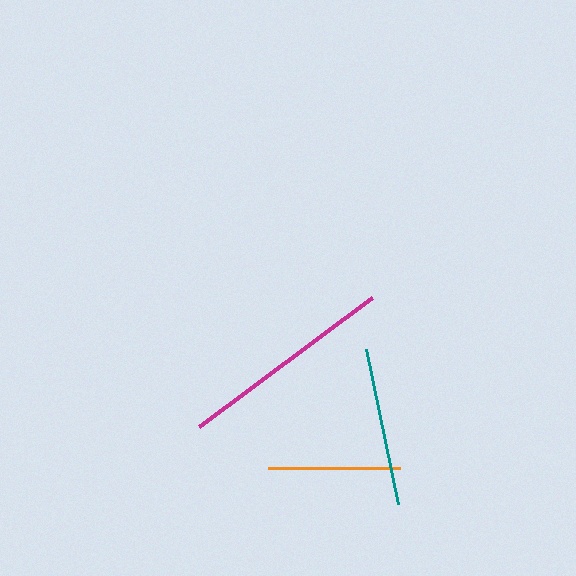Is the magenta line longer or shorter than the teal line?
The magenta line is longer than the teal line.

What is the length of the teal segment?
The teal segment is approximately 159 pixels long.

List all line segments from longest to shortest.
From longest to shortest: magenta, teal, orange.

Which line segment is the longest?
The magenta line is the longest at approximately 216 pixels.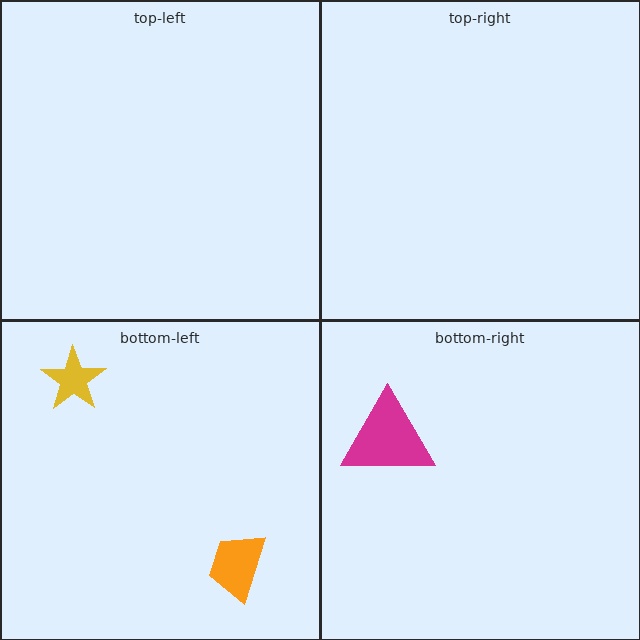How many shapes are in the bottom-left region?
2.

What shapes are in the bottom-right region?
The magenta triangle.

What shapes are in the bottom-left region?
The orange trapezoid, the yellow star.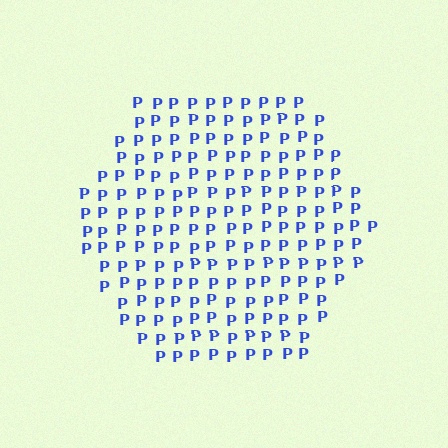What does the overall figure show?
The overall figure shows a hexagon.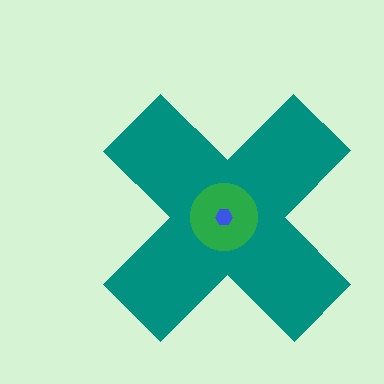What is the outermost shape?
The teal cross.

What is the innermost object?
The blue hexagon.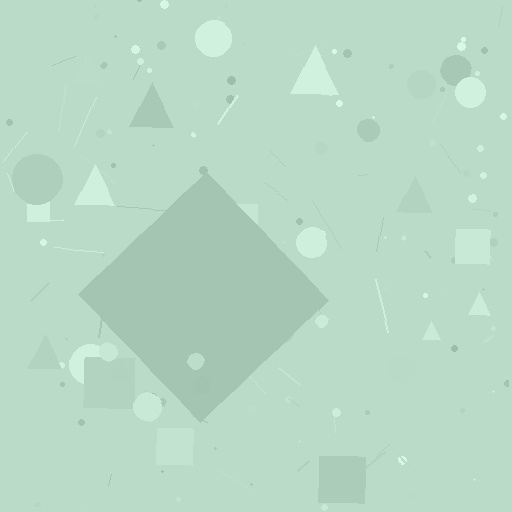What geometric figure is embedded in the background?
A diamond is embedded in the background.